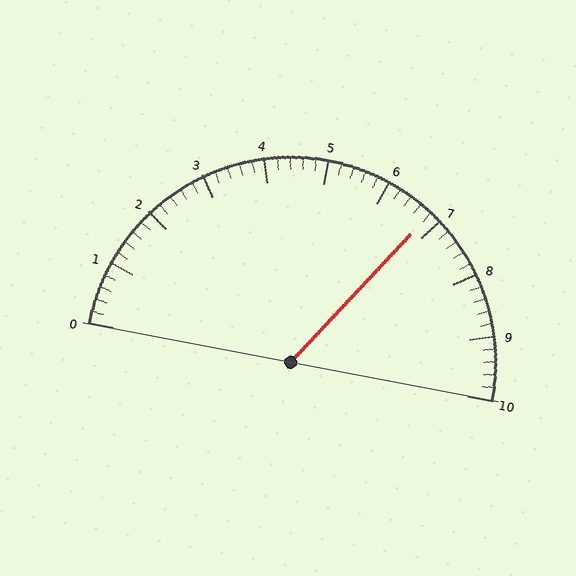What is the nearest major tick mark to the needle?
The nearest major tick mark is 7.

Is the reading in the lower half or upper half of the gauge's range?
The reading is in the upper half of the range (0 to 10).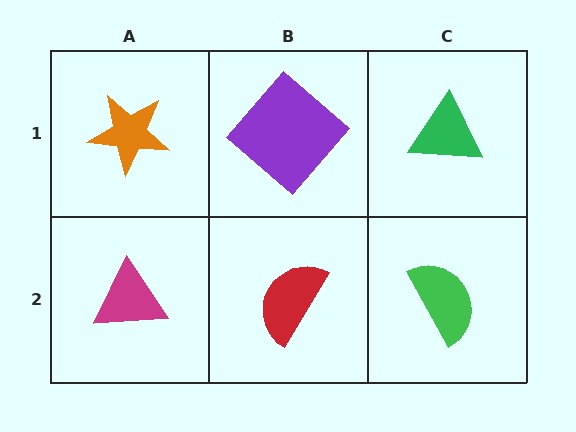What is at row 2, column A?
A magenta triangle.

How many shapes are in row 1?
3 shapes.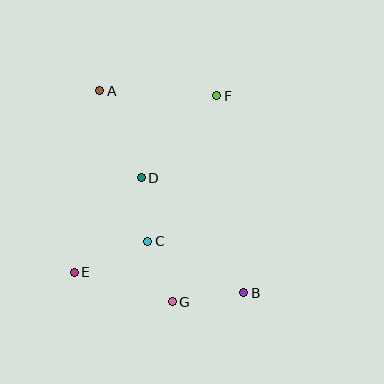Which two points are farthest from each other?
Points A and B are farthest from each other.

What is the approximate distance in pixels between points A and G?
The distance between A and G is approximately 223 pixels.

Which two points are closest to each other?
Points C and D are closest to each other.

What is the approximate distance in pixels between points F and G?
The distance between F and G is approximately 211 pixels.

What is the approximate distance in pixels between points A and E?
The distance between A and E is approximately 183 pixels.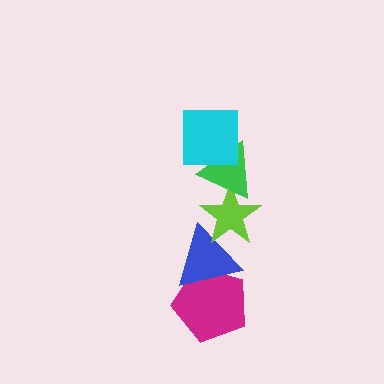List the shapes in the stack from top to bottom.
From top to bottom: the cyan square, the green triangle, the lime star, the blue triangle, the magenta pentagon.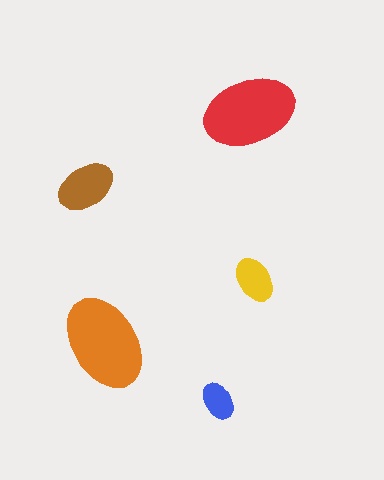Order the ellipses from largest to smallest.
the orange one, the red one, the brown one, the yellow one, the blue one.